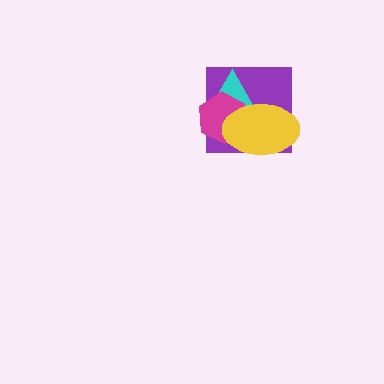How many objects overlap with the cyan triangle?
3 objects overlap with the cyan triangle.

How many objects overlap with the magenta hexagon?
3 objects overlap with the magenta hexagon.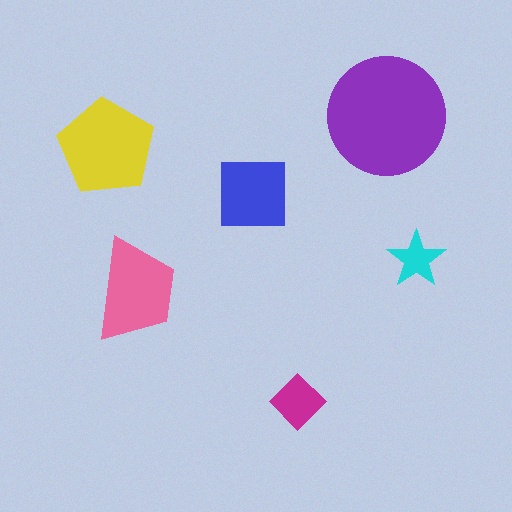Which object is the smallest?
The cyan star.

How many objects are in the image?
There are 6 objects in the image.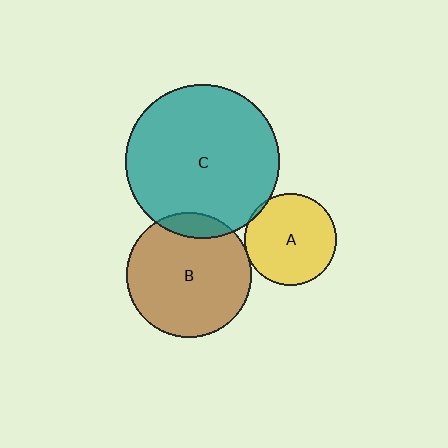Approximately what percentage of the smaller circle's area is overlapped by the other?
Approximately 5%.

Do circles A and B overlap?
Yes.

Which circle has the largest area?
Circle C (teal).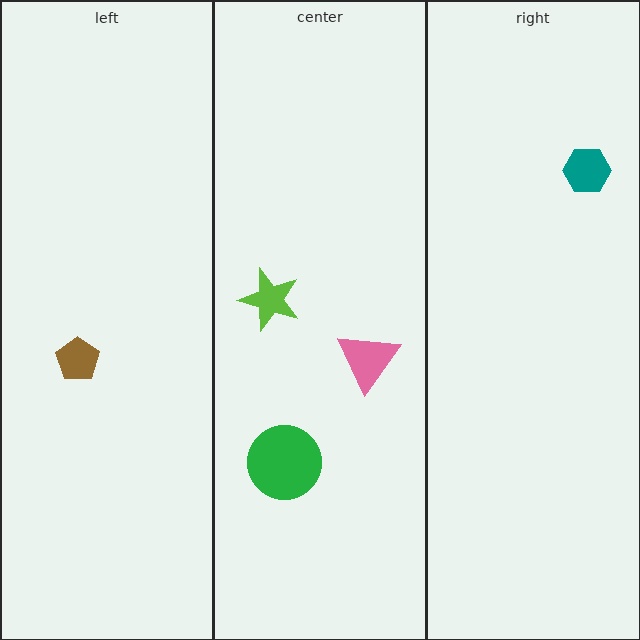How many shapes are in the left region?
1.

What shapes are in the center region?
The lime star, the green circle, the pink triangle.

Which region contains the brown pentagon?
The left region.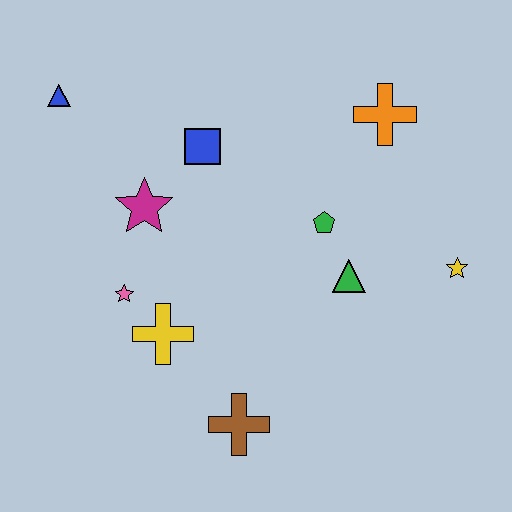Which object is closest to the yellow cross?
The pink star is closest to the yellow cross.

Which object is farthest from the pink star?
The yellow star is farthest from the pink star.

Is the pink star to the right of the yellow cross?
No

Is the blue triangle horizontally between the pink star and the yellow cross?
No